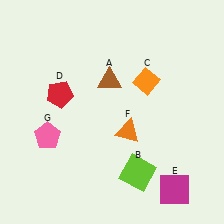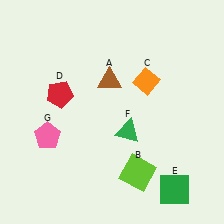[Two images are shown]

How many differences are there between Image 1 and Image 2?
There are 2 differences between the two images.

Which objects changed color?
E changed from magenta to green. F changed from orange to green.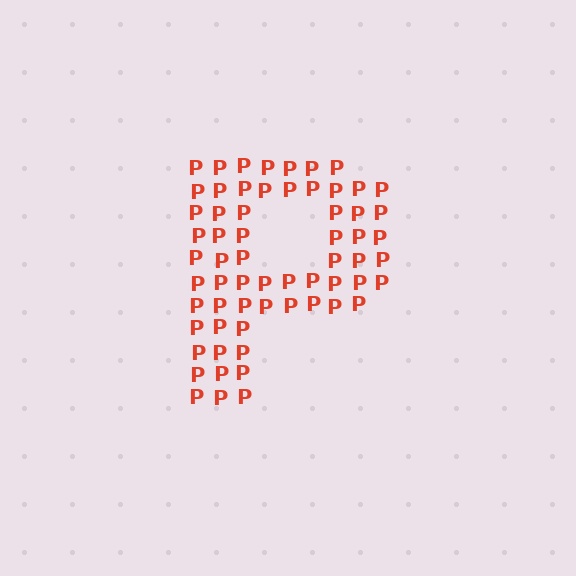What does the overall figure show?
The overall figure shows the letter P.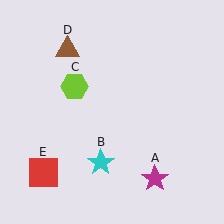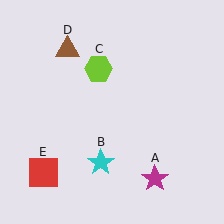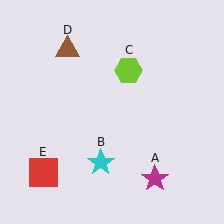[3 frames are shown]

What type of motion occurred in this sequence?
The lime hexagon (object C) rotated clockwise around the center of the scene.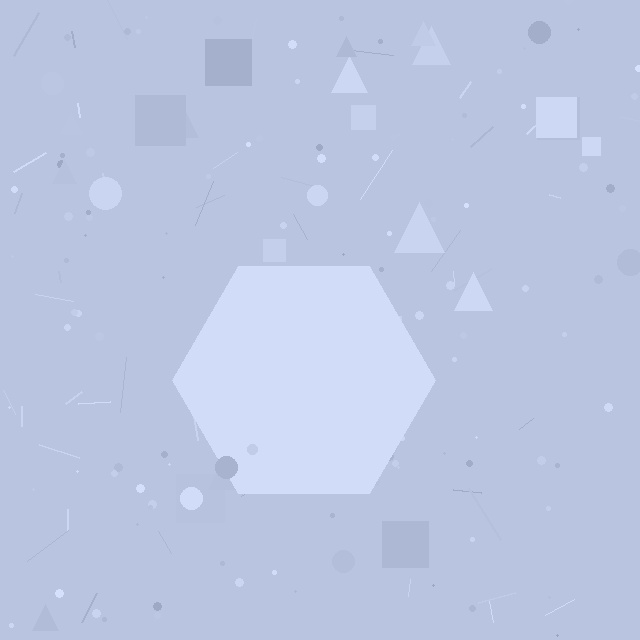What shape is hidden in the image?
A hexagon is hidden in the image.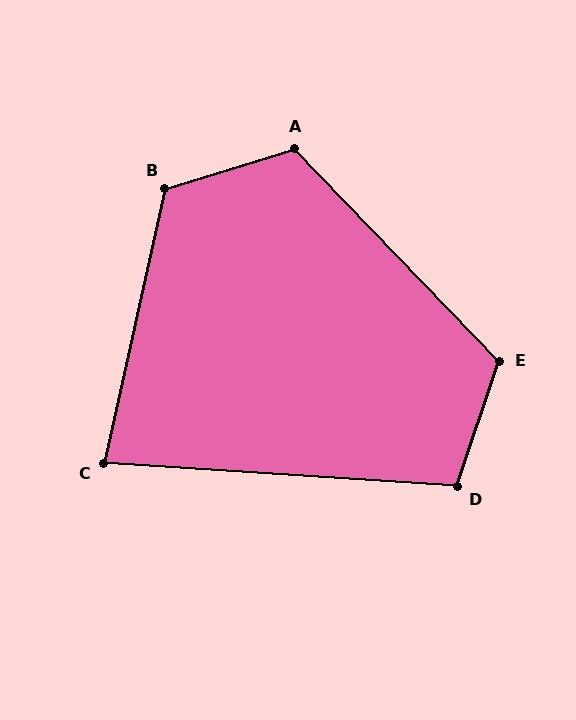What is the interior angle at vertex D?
Approximately 105 degrees (obtuse).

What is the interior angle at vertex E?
Approximately 117 degrees (obtuse).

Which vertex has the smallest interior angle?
C, at approximately 81 degrees.